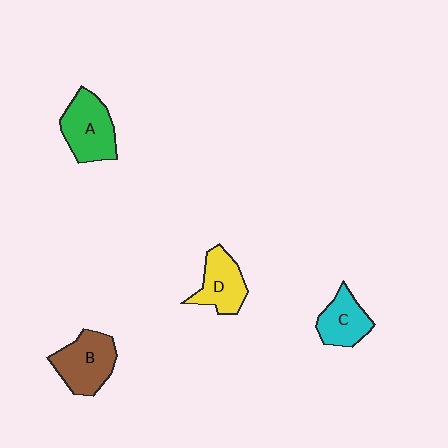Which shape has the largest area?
Shape B (brown).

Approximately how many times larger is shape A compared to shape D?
Approximately 1.2 times.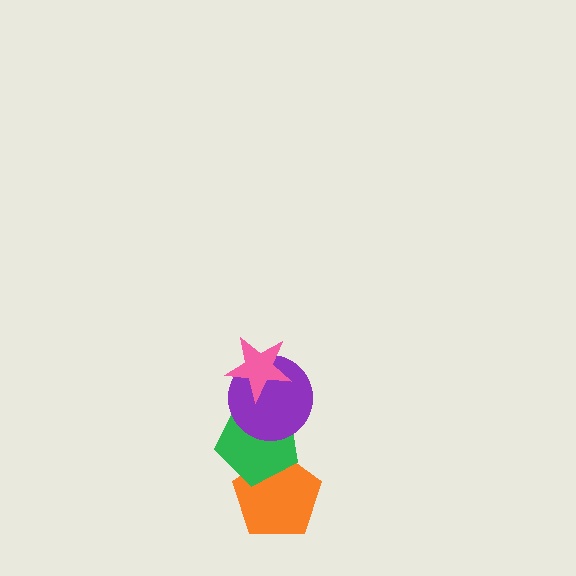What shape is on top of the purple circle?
The pink star is on top of the purple circle.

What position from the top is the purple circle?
The purple circle is 2nd from the top.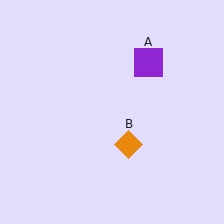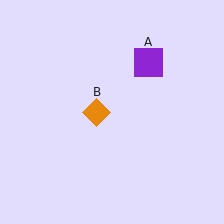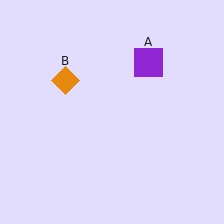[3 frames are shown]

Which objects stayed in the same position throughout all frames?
Purple square (object A) remained stationary.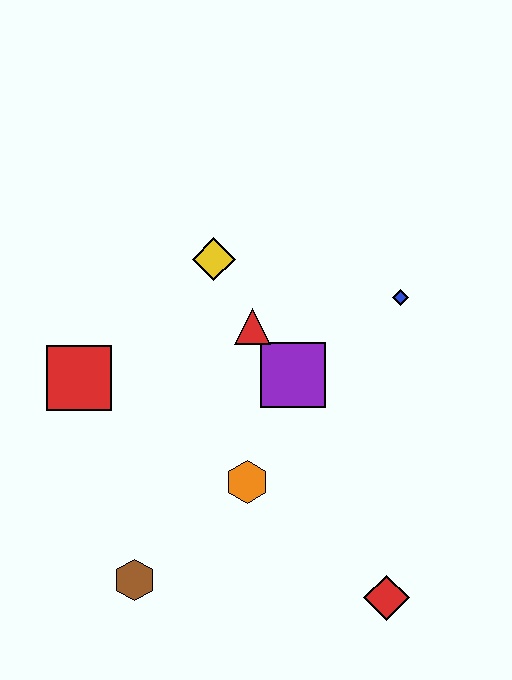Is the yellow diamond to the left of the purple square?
Yes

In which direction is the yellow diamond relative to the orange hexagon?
The yellow diamond is above the orange hexagon.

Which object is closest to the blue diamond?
The purple square is closest to the blue diamond.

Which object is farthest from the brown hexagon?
The blue diamond is farthest from the brown hexagon.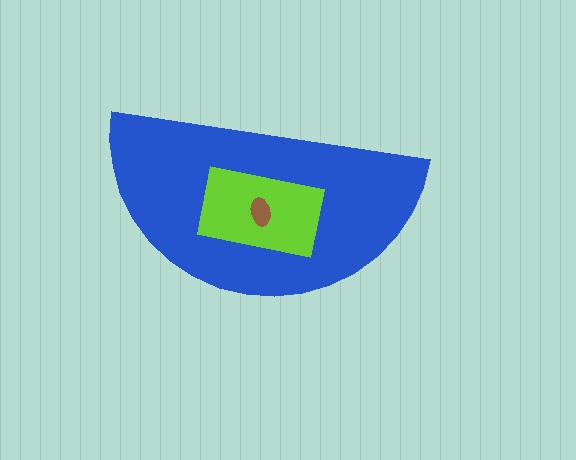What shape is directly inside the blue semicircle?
The lime rectangle.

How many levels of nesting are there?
3.